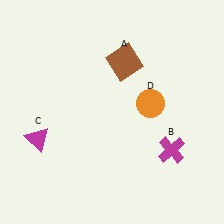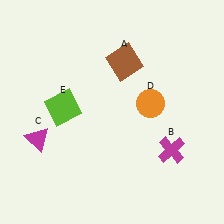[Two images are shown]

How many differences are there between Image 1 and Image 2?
There is 1 difference between the two images.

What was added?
A lime square (E) was added in Image 2.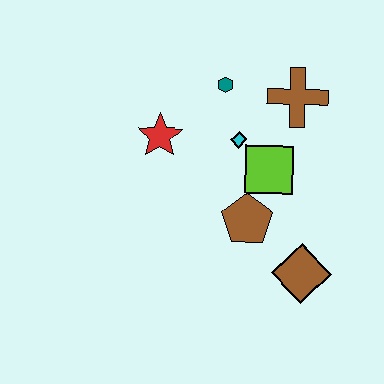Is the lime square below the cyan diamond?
Yes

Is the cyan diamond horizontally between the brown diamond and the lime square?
No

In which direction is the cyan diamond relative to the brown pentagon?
The cyan diamond is above the brown pentagon.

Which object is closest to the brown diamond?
The brown pentagon is closest to the brown diamond.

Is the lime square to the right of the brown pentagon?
Yes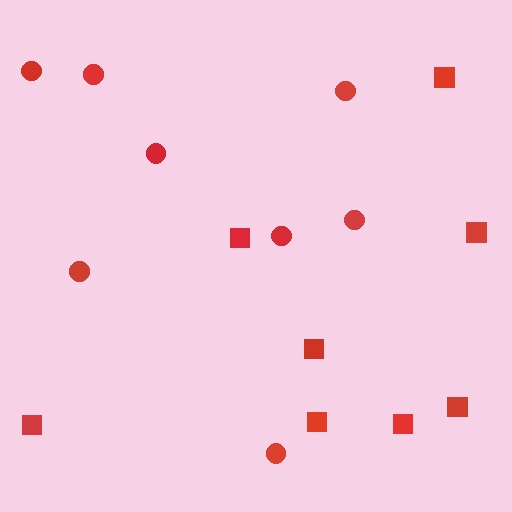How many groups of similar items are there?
There are 2 groups: one group of circles (8) and one group of squares (8).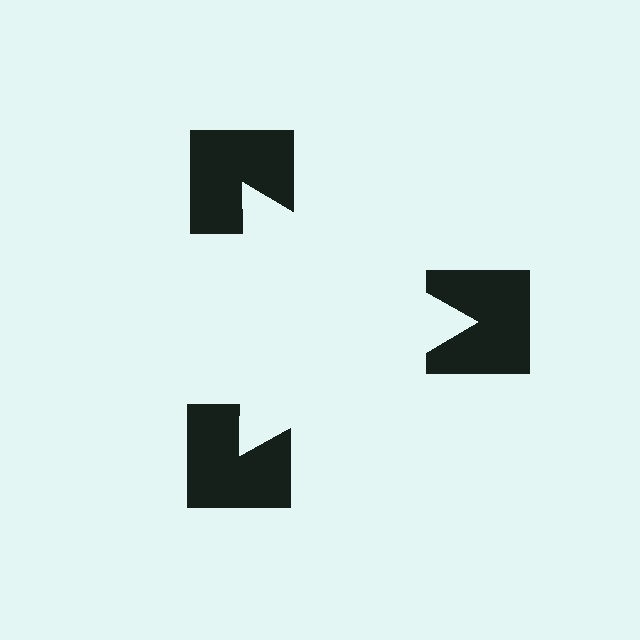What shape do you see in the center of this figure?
An illusory triangle — its edges are inferred from the aligned wedge cuts in the notched squares, not physically drawn.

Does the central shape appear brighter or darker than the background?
It typically appears slightly brighter than the background, even though no actual brightness change is drawn.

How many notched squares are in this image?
There are 3 — one at each vertex of the illusory triangle.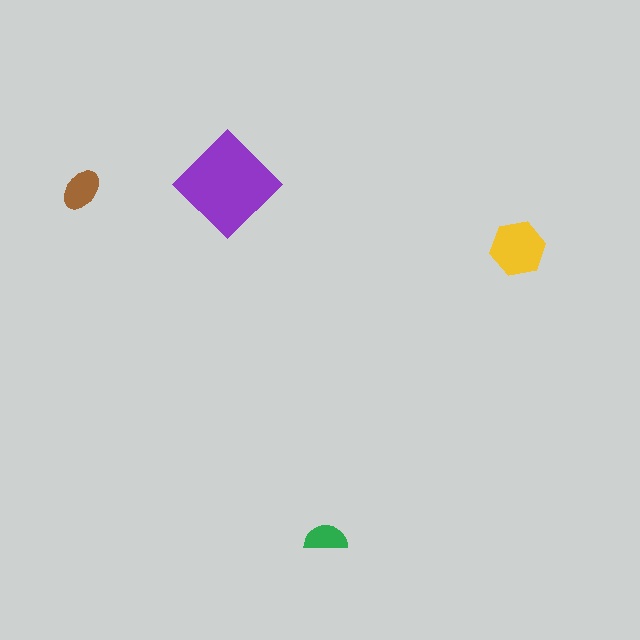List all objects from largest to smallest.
The purple diamond, the yellow hexagon, the brown ellipse, the green semicircle.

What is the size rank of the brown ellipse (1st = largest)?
3rd.